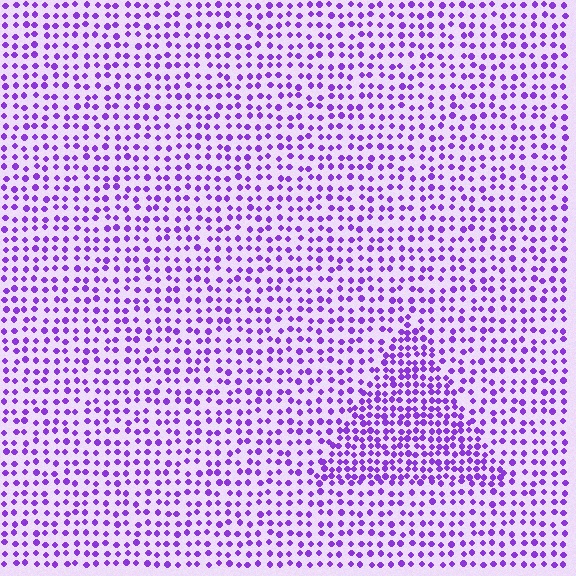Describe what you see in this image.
The image contains small purple elements arranged at two different densities. A triangle-shaped region is visible where the elements are more densely packed than the surrounding area.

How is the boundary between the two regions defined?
The boundary is defined by a change in element density (approximately 1.8x ratio). All elements are the same color, size, and shape.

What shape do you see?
I see a triangle.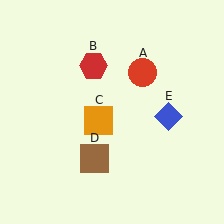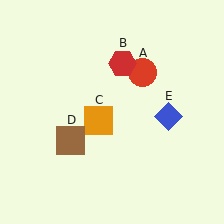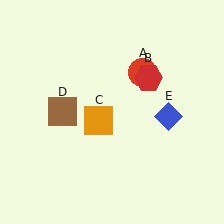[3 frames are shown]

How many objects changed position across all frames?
2 objects changed position: red hexagon (object B), brown square (object D).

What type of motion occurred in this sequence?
The red hexagon (object B), brown square (object D) rotated clockwise around the center of the scene.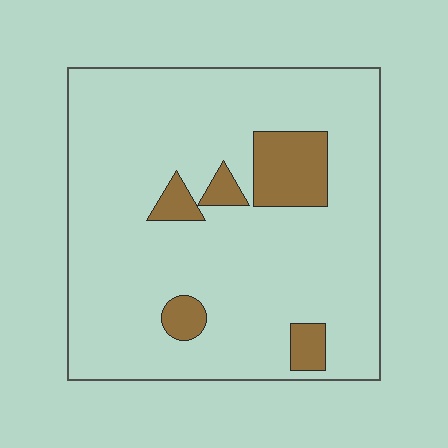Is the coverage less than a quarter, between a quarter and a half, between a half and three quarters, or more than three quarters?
Less than a quarter.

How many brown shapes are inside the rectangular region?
5.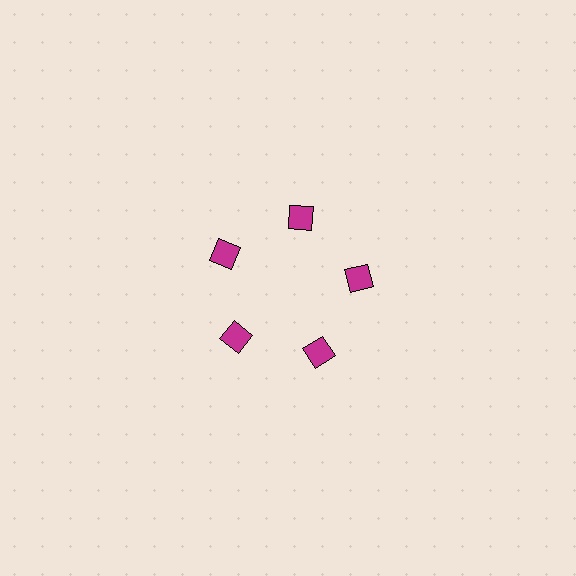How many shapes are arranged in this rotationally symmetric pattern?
There are 5 shapes, arranged in 5 groups of 1.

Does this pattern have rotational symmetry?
Yes, this pattern has 5-fold rotational symmetry. It looks the same after rotating 72 degrees around the center.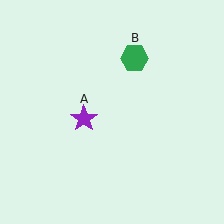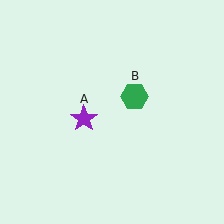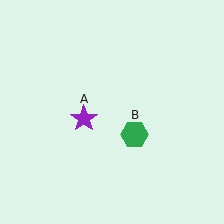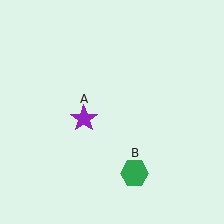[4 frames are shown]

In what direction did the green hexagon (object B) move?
The green hexagon (object B) moved down.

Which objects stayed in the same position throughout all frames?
Purple star (object A) remained stationary.